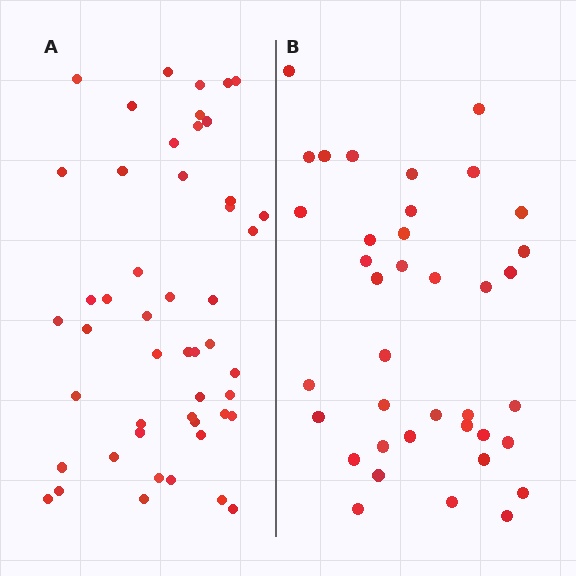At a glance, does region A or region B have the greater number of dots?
Region A (the left region) has more dots.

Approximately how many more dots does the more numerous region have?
Region A has roughly 12 or so more dots than region B.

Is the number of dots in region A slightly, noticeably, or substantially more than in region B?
Region A has noticeably more, but not dramatically so. The ratio is roughly 1.3 to 1.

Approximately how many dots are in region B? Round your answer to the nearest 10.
About 40 dots. (The exact count is 38, which rounds to 40.)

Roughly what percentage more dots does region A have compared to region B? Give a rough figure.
About 30% more.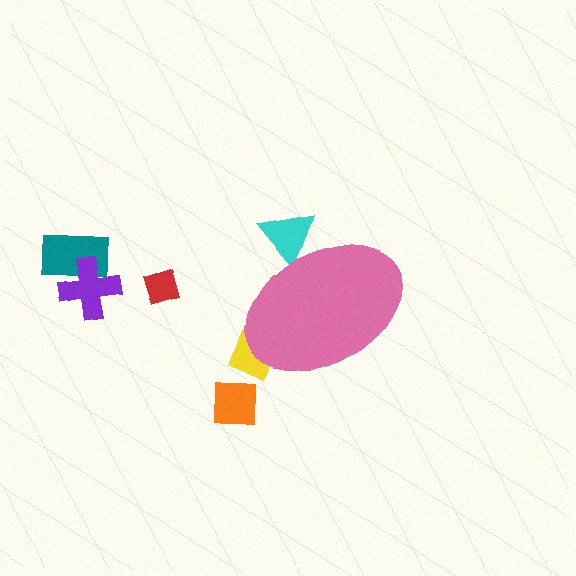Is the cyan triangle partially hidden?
Yes, the cyan triangle is partially hidden behind the pink ellipse.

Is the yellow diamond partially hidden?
Yes, the yellow diamond is partially hidden behind the pink ellipse.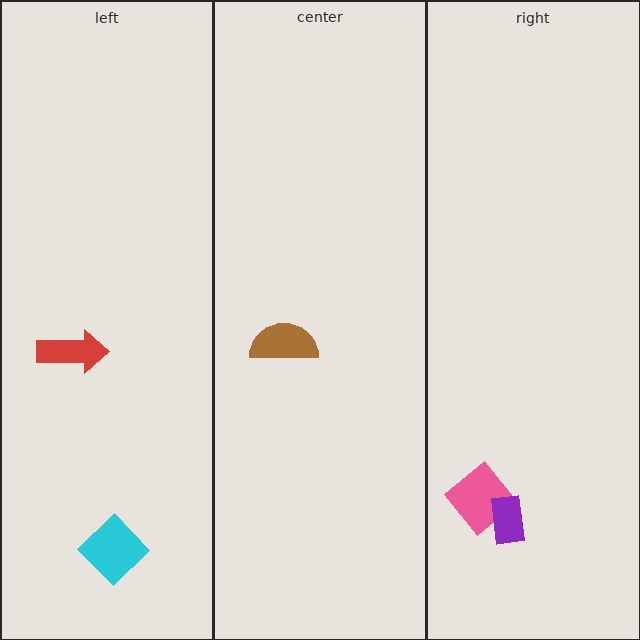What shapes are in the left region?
The red arrow, the cyan diamond.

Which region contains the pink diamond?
The right region.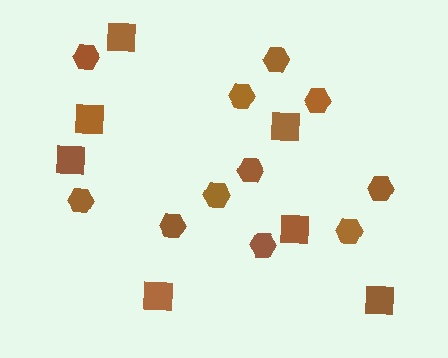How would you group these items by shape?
There are 2 groups: one group of hexagons (11) and one group of squares (7).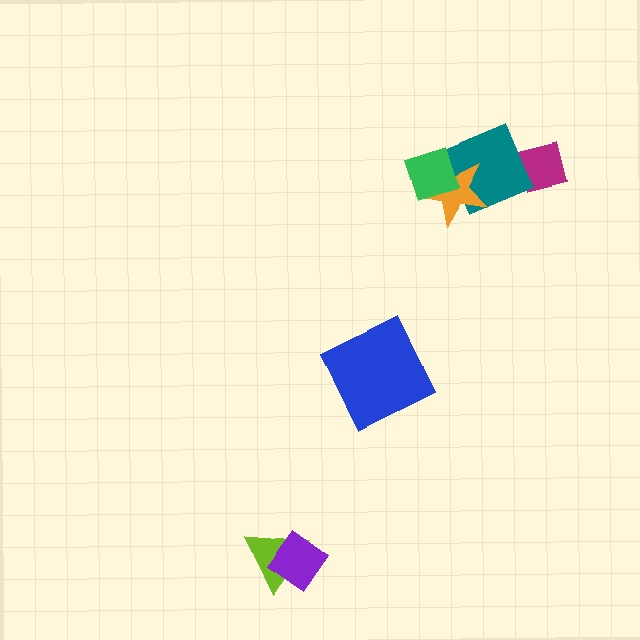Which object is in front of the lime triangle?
The purple diamond is in front of the lime triangle.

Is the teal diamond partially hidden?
Yes, it is partially covered by another shape.